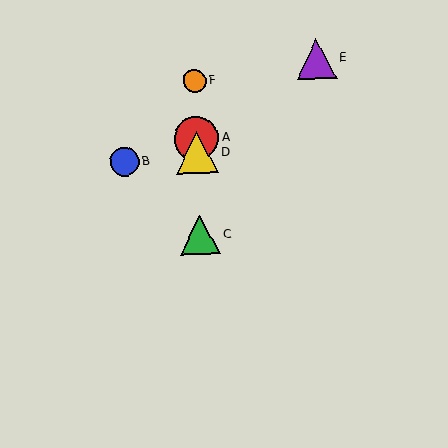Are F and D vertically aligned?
Yes, both are at x≈194.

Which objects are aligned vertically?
Objects A, C, D, F are aligned vertically.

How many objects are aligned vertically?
4 objects (A, C, D, F) are aligned vertically.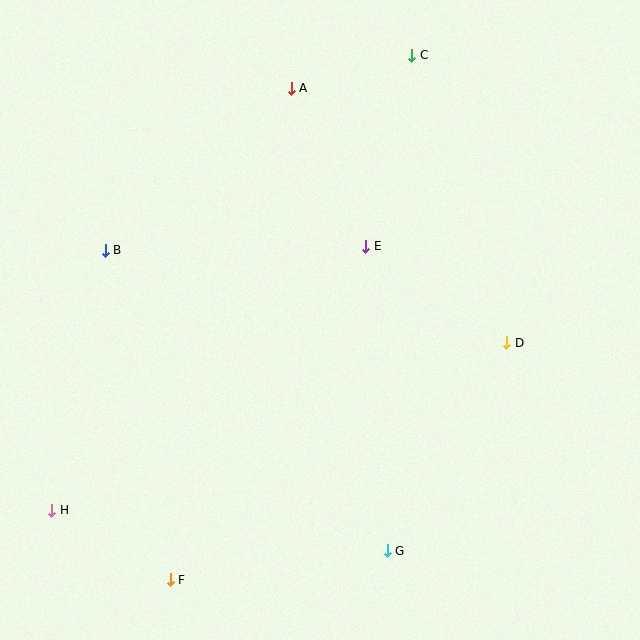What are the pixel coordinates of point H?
Point H is at (51, 510).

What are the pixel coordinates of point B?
Point B is at (105, 250).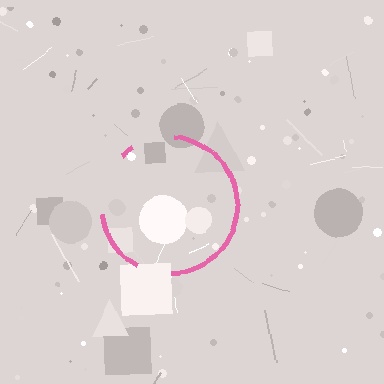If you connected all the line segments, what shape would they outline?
They would outline a circle.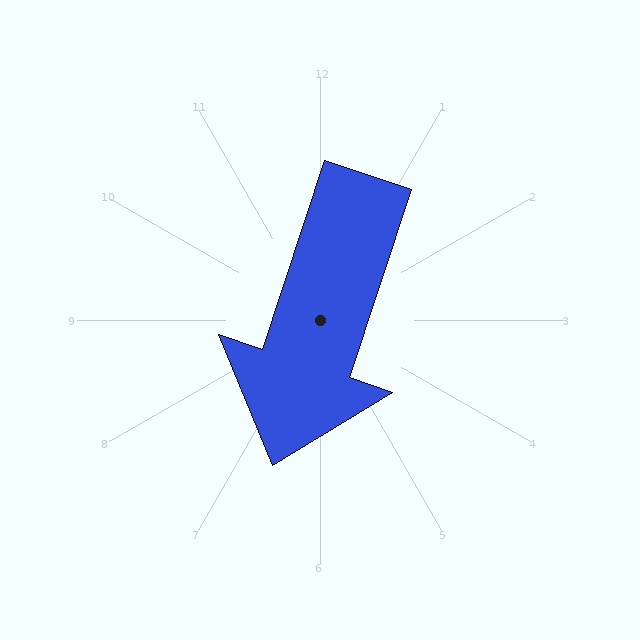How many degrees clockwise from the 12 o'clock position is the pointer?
Approximately 198 degrees.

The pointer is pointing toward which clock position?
Roughly 7 o'clock.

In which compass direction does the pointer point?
South.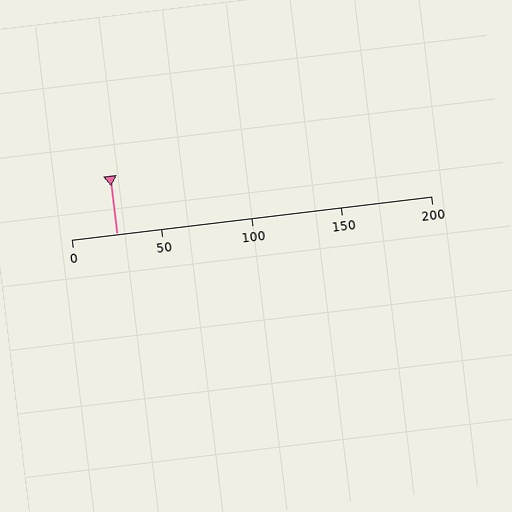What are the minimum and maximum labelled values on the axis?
The axis runs from 0 to 200.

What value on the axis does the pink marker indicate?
The marker indicates approximately 25.